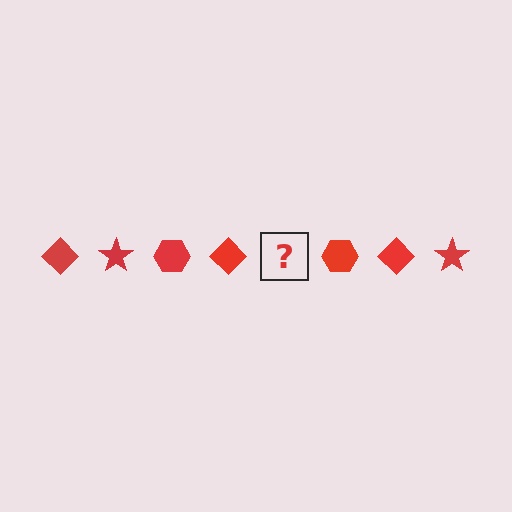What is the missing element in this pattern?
The missing element is a red star.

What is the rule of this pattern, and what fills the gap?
The rule is that the pattern cycles through diamond, star, hexagon shapes in red. The gap should be filled with a red star.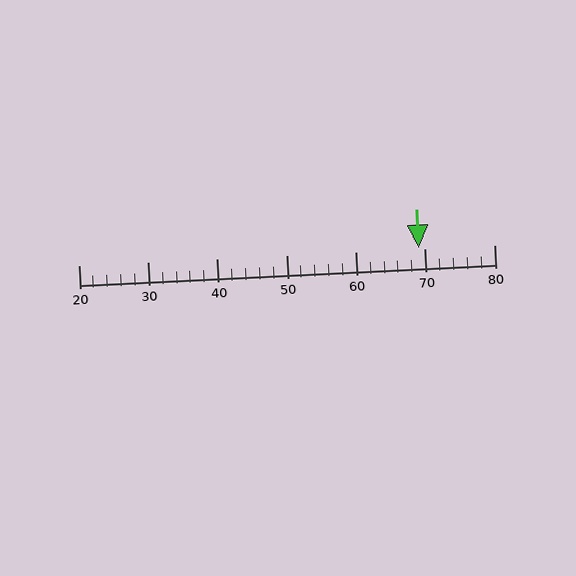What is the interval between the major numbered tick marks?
The major tick marks are spaced 10 units apart.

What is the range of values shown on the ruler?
The ruler shows values from 20 to 80.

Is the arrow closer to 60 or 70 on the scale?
The arrow is closer to 70.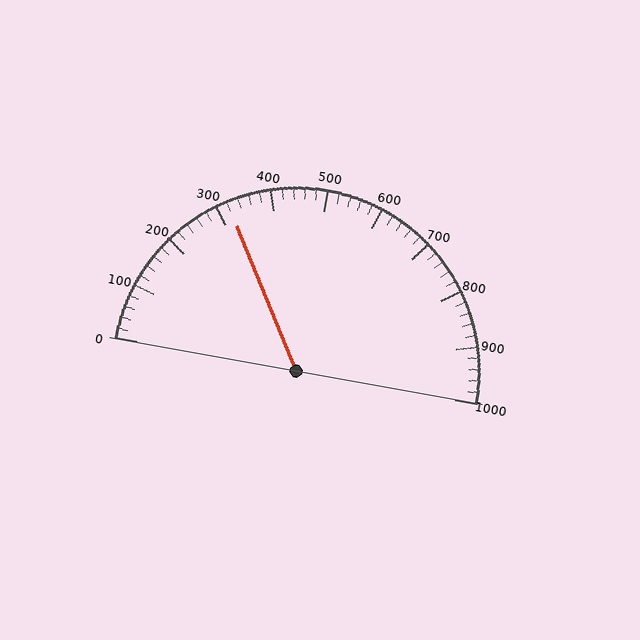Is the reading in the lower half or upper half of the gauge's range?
The reading is in the lower half of the range (0 to 1000).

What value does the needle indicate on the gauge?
The needle indicates approximately 320.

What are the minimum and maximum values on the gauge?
The gauge ranges from 0 to 1000.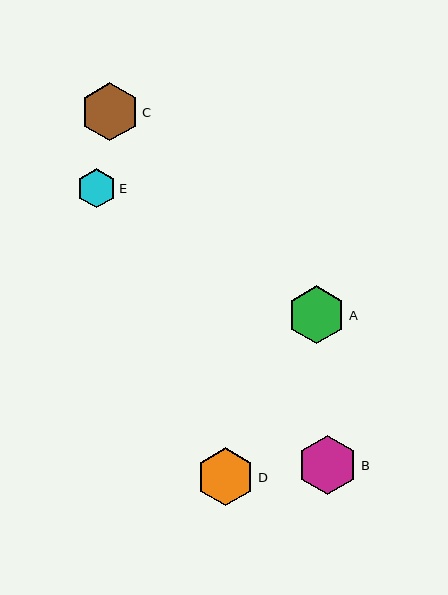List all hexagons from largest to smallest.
From largest to smallest: B, C, D, A, E.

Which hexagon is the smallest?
Hexagon E is the smallest with a size of approximately 39 pixels.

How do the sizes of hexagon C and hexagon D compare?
Hexagon C and hexagon D are approximately the same size.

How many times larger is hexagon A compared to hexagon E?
Hexagon A is approximately 1.5 times the size of hexagon E.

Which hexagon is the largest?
Hexagon B is the largest with a size of approximately 60 pixels.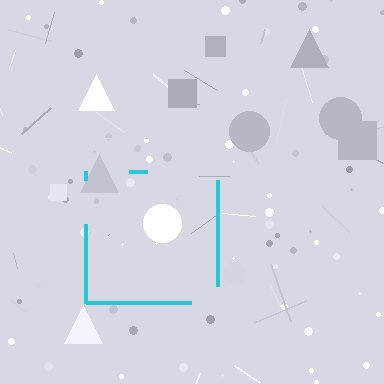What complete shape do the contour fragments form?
The contour fragments form a square.